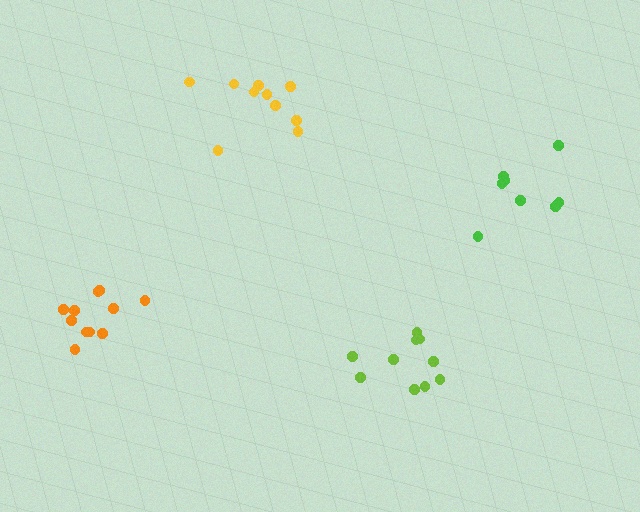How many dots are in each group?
Group 1: 10 dots, Group 2: 11 dots, Group 3: 10 dots, Group 4: 8 dots (39 total).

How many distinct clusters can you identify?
There are 4 distinct clusters.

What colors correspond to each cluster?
The clusters are colored: lime, orange, yellow, green.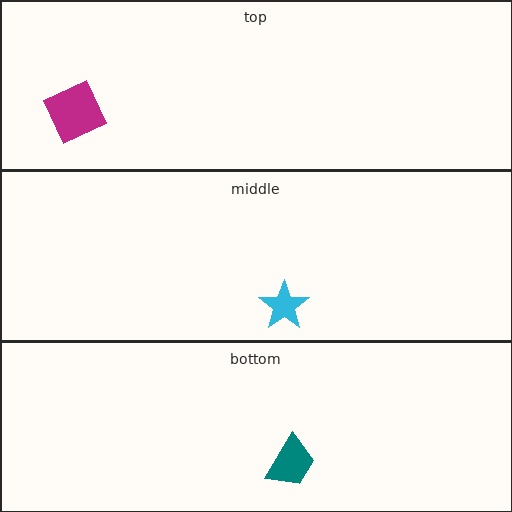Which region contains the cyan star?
The middle region.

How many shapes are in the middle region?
1.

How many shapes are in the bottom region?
1.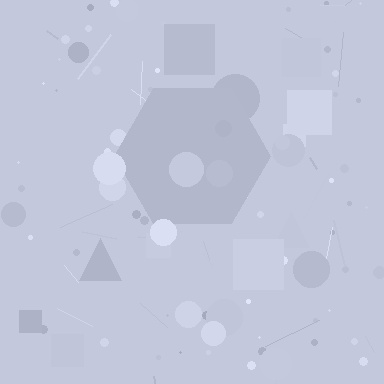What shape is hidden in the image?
A hexagon is hidden in the image.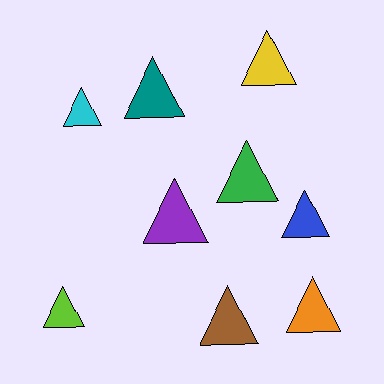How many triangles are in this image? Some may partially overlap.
There are 9 triangles.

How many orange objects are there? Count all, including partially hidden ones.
There is 1 orange object.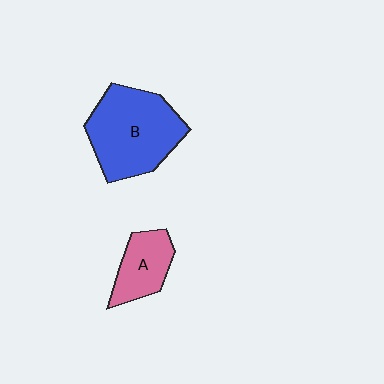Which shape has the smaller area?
Shape A (pink).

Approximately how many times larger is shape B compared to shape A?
Approximately 2.1 times.